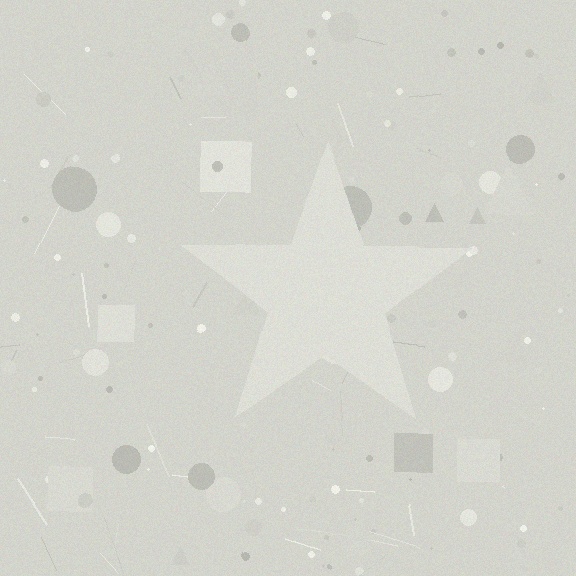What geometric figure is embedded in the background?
A star is embedded in the background.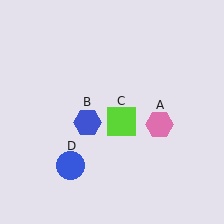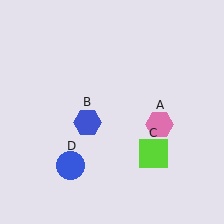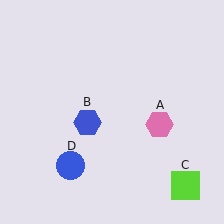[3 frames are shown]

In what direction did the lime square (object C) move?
The lime square (object C) moved down and to the right.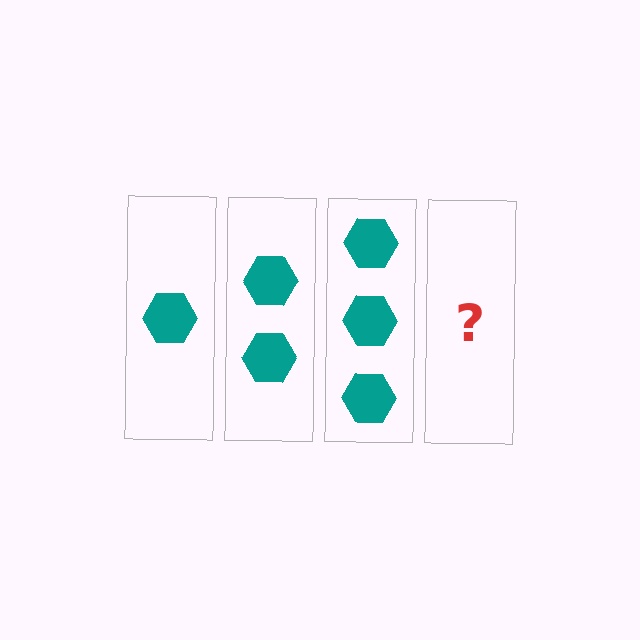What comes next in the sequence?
The next element should be 4 hexagons.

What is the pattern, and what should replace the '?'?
The pattern is that each step adds one more hexagon. The '?' should be 4 hexagons.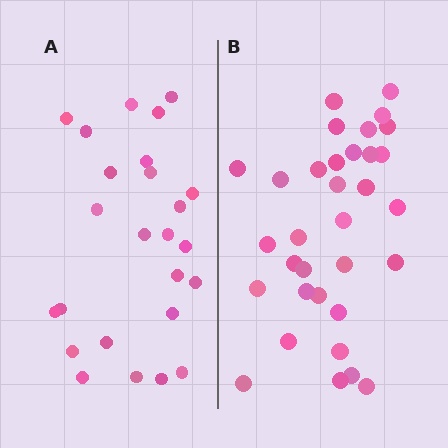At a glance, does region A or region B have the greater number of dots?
Region B (the right region) has more dots.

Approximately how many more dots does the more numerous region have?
Region B has roughly 8 or so more dots than region A.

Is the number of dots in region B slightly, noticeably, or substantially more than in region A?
Region B has noticeably more, but not dramatically so. The ratio is roughly 1.3 to 1.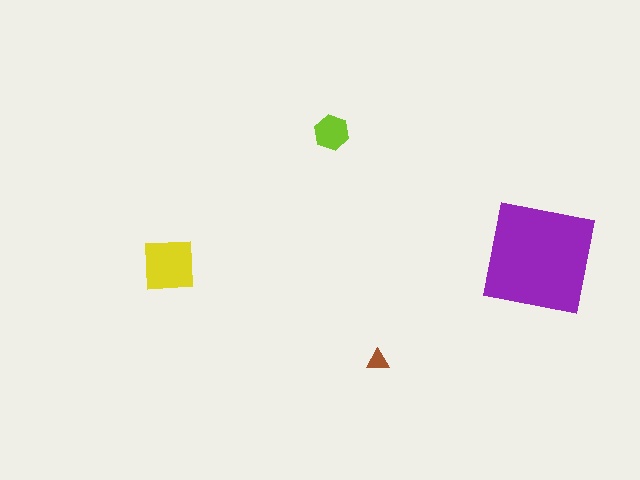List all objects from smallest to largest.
The brown triangle, the lime hexagon, the yellow square, the purple square.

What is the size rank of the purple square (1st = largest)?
1st.